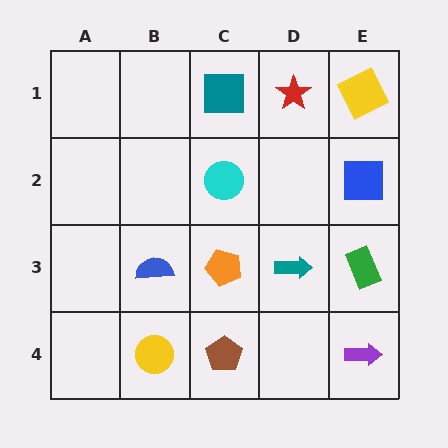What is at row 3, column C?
An orange pentagon.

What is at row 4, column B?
A yellow circle.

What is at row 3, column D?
A teal arrow.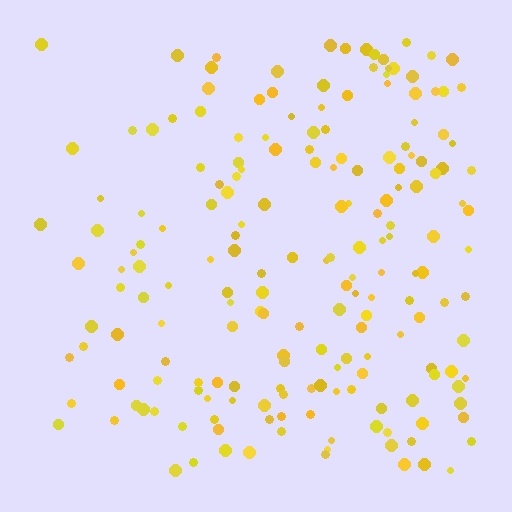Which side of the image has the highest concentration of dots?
The right.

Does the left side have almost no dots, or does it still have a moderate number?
Still a moderate number, just noticeably fewer than the right.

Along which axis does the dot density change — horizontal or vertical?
Horizontal.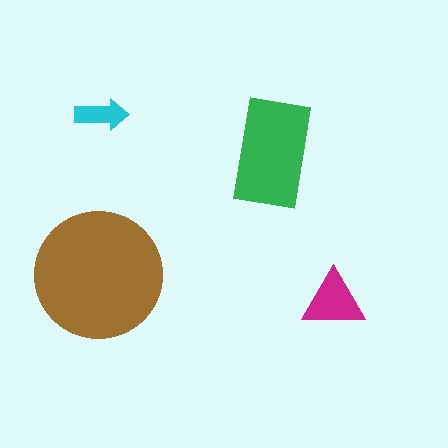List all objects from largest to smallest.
The brown circle, the green rectangle, the magenta triangle, the cyan arrow.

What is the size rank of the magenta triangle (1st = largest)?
3rd.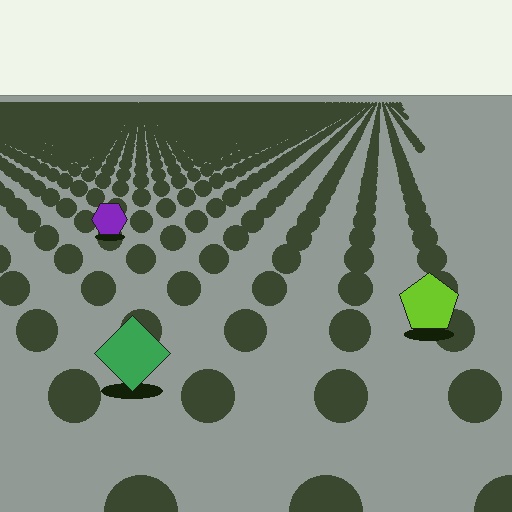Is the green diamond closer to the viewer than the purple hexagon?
Yes. The green diamond is closer — you can tell from the texture gradient: the ground texture is coarser near it.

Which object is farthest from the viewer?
The purple hexagon is farthest from the viewer. It appears smaller and the ground texture around it is denser.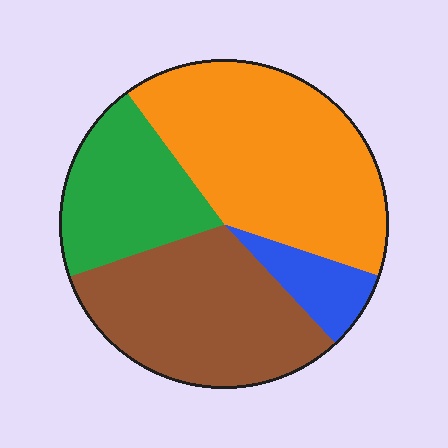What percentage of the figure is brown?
Brown takes up between a sixth and a third of the figure.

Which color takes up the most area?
Orange, at roughly 40%.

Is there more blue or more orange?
Orange.